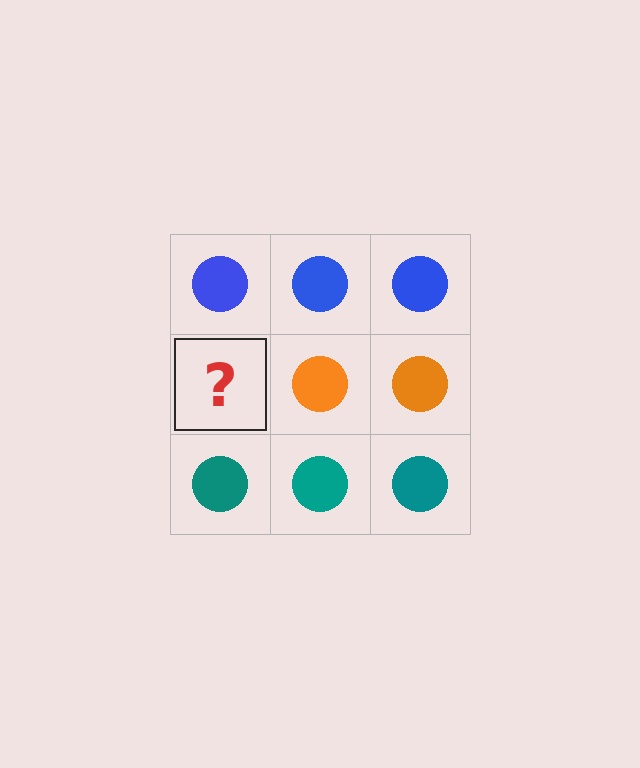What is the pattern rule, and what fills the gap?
The rule is that each row has a consistent color. The gap should be filled with an orange circle.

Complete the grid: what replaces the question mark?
The question mark should be replaced with an orange circle.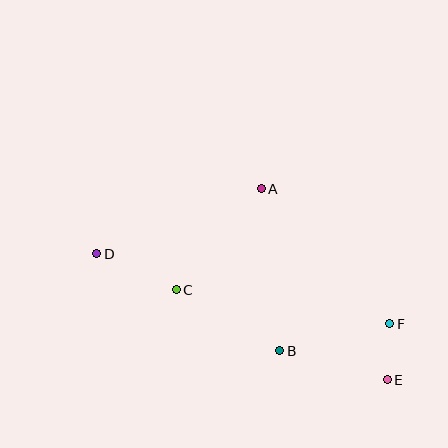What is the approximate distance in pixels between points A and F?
The distance between A and F is approximately 187 pixels.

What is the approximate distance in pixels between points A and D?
The distance between A and D is approximately 177 pixels.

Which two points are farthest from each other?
Points D and E are farthest from each other.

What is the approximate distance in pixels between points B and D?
The distance between B and D is approximately 208 pixels.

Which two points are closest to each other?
Points E and F are closest to each other.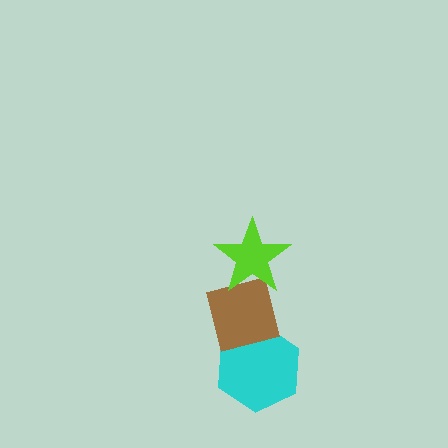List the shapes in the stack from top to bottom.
From top to bottom: the lime star, the brown square, the cyan hexagon.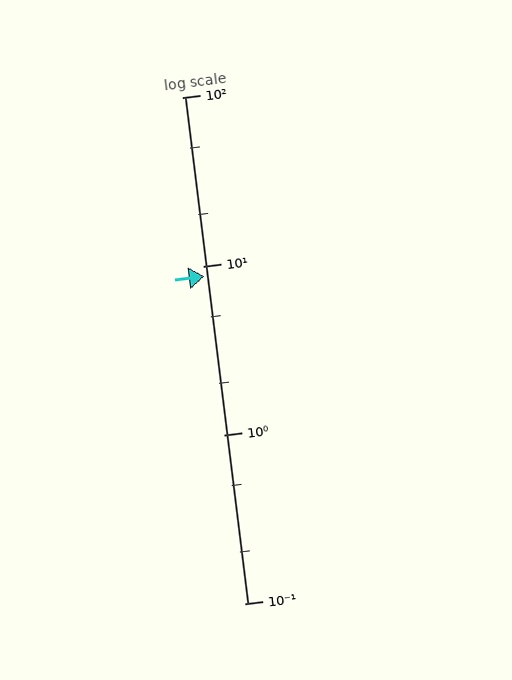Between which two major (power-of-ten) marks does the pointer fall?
The pointer is between 1 and 10.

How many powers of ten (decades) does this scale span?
The scale spans 3 decades, from 0.1 to 100.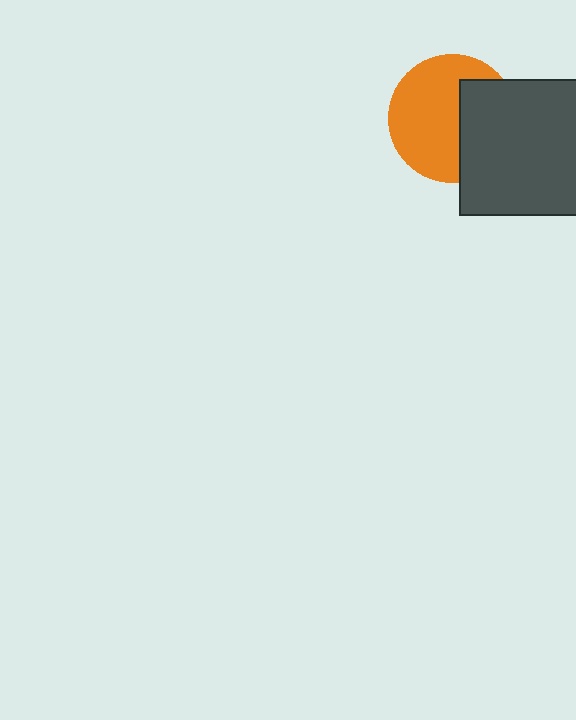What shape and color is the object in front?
The object in front is a dark gray rectangle.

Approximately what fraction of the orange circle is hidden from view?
Roughly 37% of the orange circle is hidden behind the dark gray rectangle.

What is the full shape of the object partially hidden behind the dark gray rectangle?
The partially hidden object is an orange circle.